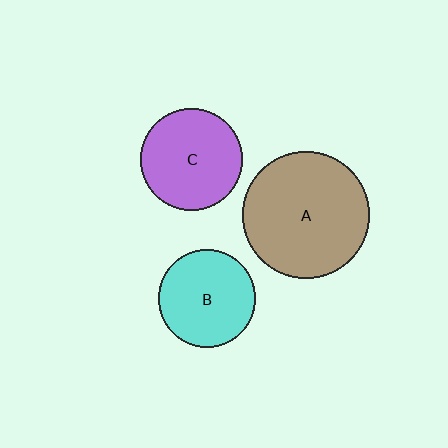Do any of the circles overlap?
No, none of the circles overlap.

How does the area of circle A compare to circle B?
Approximately 1.7 times.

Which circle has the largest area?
Circle A (brown).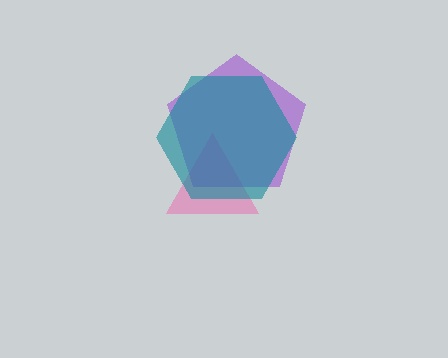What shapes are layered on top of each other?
The layered shapes are: a pink triangle, a purple pentagon, a teal hexagon.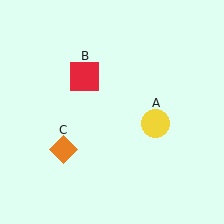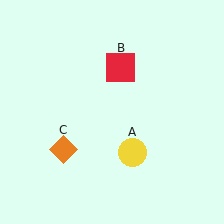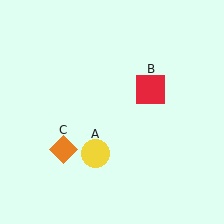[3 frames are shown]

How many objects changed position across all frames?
2 objects changed position: yellow circle (object A), red square (object B).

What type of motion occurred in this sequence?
The yellow circle (object A), red square (object B) rotated clockwise around the center of the scene.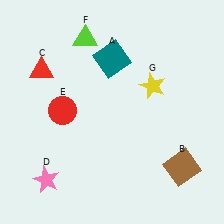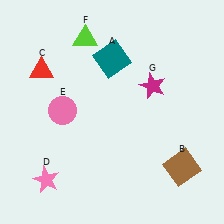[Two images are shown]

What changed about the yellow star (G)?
In Image 1, G is yellow. In Image 2, it changed to magenta.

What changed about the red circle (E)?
In Image 1, E is red. In Image 2, it changed to pink.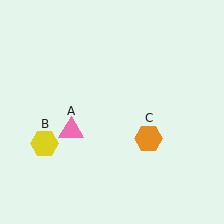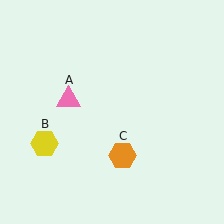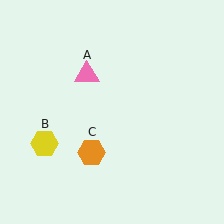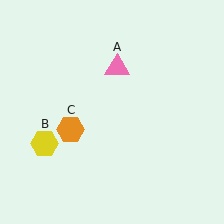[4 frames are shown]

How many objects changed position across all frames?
2 objects changed position: pink triangle (object A), orange hexagon (object C).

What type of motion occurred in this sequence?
The pink triangle (object A), orange hexagon (object C) rotated clockwise around the center of the scene.